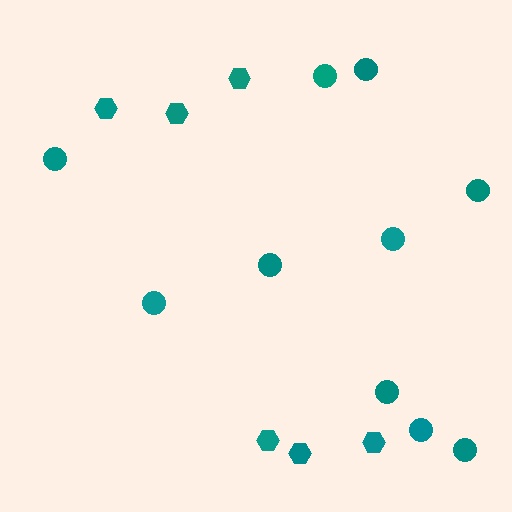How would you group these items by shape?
There are 2 groups: one group of circles (10) and one group of hexagons (6).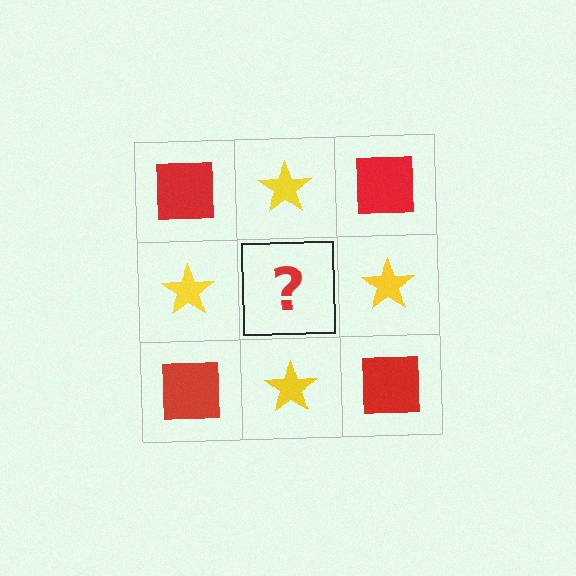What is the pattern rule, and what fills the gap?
The rule is that it alternates red square and yellow star in a checkerboard pattern. The gap should be filled with a red square.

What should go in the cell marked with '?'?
The missing cell should contain a red square.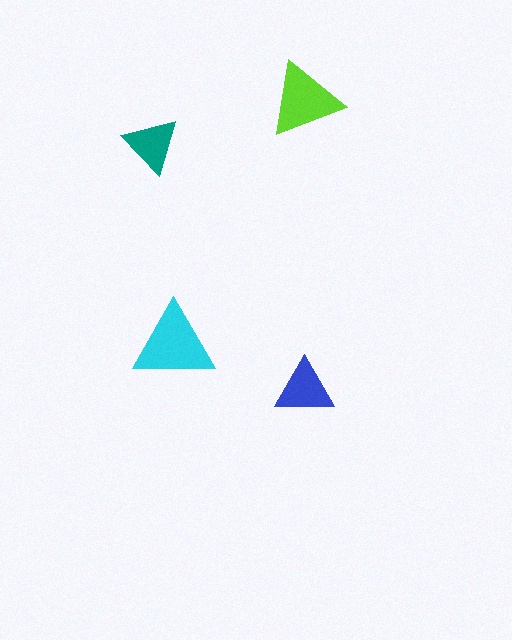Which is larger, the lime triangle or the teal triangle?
The lime one.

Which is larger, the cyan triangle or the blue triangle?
The cyan one.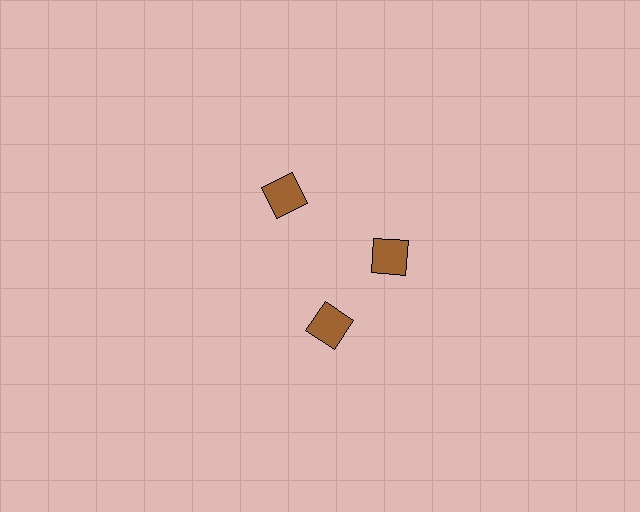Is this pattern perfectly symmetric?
No. The 3 brown squares are arranged in a ring, but one element near the 7 o'clock position is rotated out of alignment along the ring, breaking the 3-fold rotational symmetry.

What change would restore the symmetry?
The symmetry would be restored by rotating it back into even spacing with its neighbors so that all 3 squares sit at equal angles and equal distance from the center.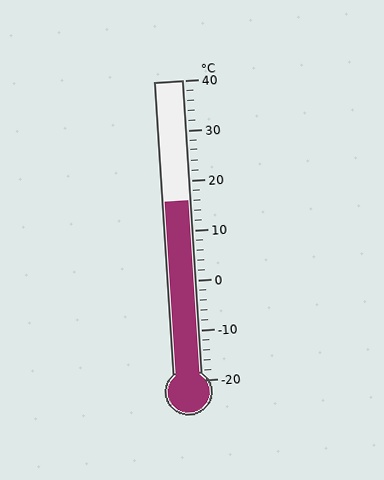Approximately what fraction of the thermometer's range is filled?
The thermometer is filled to approximately 60% of its range.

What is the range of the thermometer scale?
The thermometer scale ranges from -20°C to 40°C.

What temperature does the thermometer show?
The thermometer shows approximately 16°C.